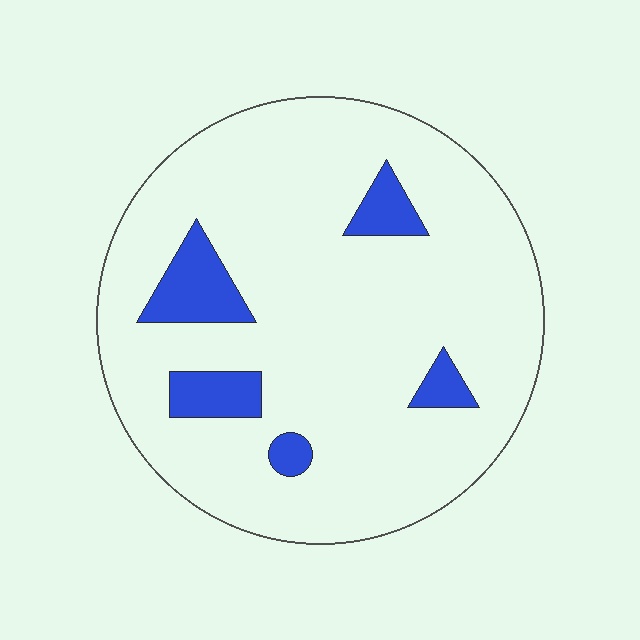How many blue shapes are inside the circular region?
5.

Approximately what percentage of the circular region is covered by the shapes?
Approximately 10%.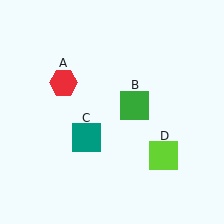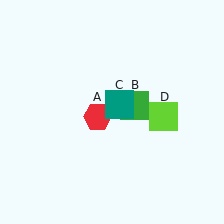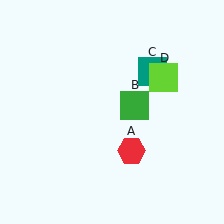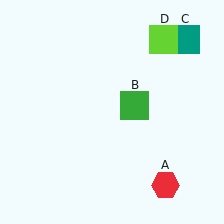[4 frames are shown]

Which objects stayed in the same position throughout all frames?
Green square (object B) remained stationary.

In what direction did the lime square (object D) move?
The lime square (object D) moved up.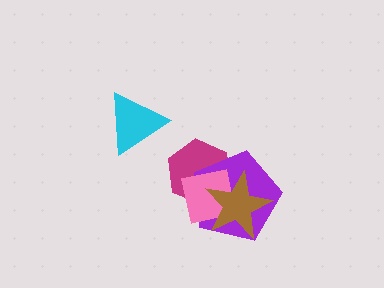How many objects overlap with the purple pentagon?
3 objects overlap with the purple pentagon.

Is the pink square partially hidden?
Yes, it is partially covered by another shape.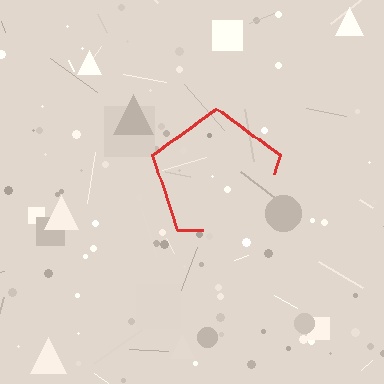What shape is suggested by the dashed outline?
The dashed outline suggests a pentagon.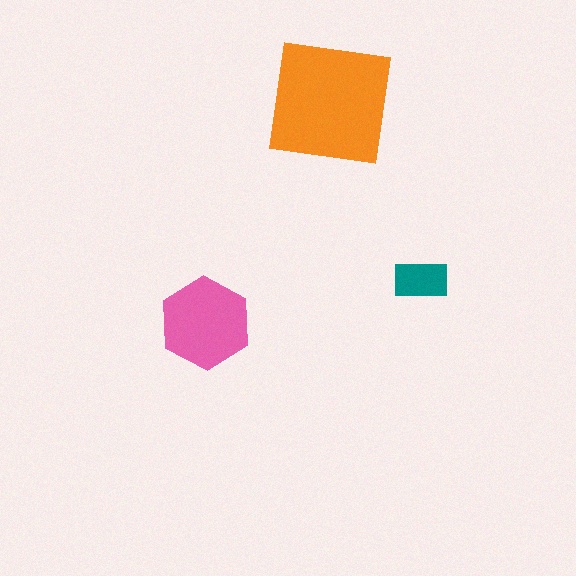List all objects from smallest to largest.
The teal rectangle, the pink hexagon, the orange square.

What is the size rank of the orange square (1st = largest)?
1st.